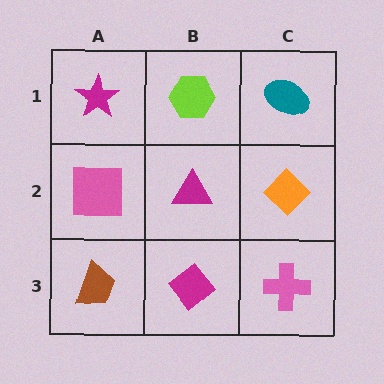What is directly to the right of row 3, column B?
A pink cross.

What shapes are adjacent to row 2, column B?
A lime hexagon (row 1, column B), a magenta diamond (row 3, column B), a pink square (row 2, column A), an orange diamond (row 2, column C).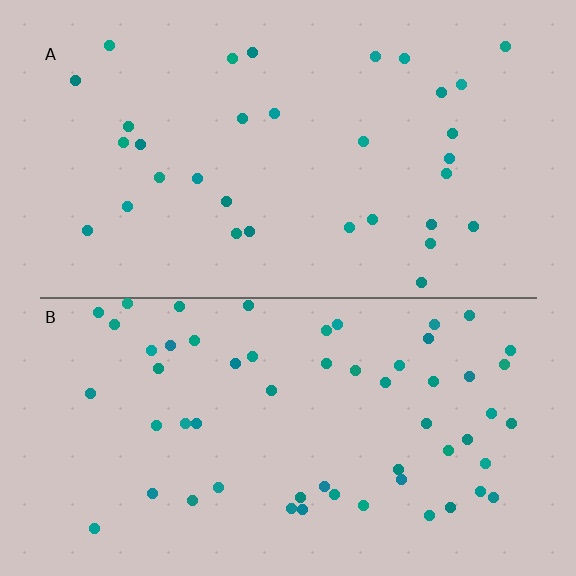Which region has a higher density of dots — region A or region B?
B (the bottom).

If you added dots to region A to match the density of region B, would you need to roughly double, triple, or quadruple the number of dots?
Approximately double.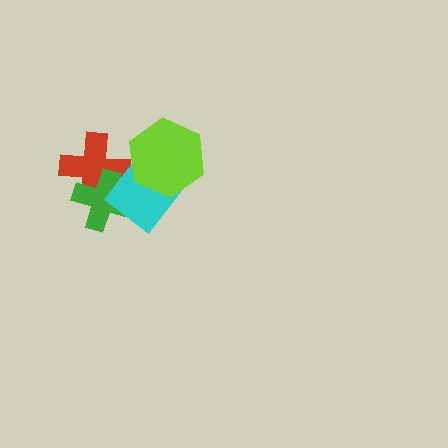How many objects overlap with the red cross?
2 objects overlap with the red cross.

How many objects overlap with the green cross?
2 objects overlap with the green cross.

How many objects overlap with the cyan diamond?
3 objects overlap with the cyan diamond.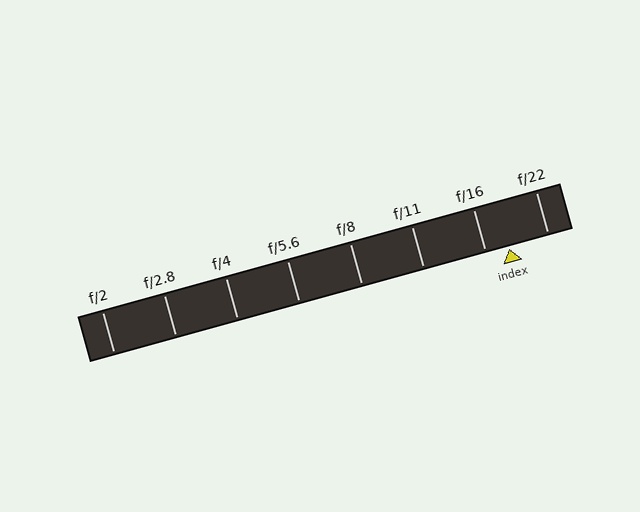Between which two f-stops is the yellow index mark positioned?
The index mark is between f/16 and f/22.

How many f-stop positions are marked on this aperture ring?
There are 8 f-stop positions marked.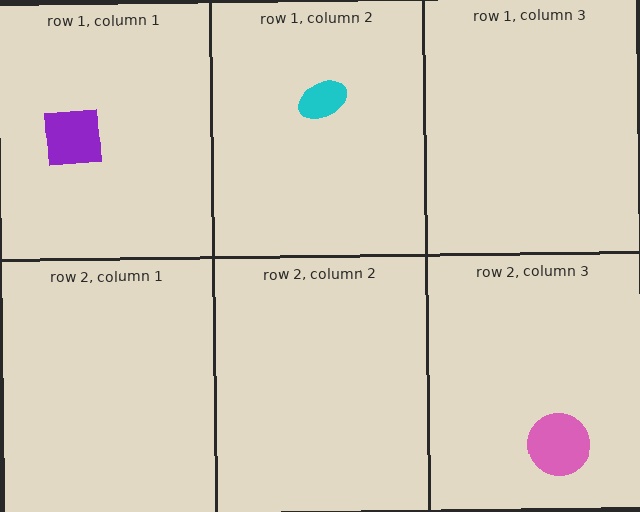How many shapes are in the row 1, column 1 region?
1.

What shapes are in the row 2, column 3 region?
The pink circle.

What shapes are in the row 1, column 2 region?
The cyan ellipse.